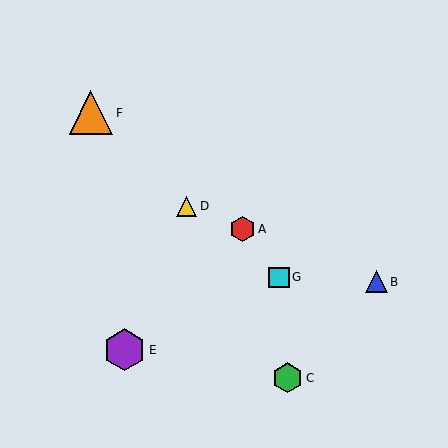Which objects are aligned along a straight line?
Objects A, B, D are aligned along a straight line.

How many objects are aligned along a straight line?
3 objects (A, B, D) are aligned along a straight line.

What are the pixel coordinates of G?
Object G is at (279, 277).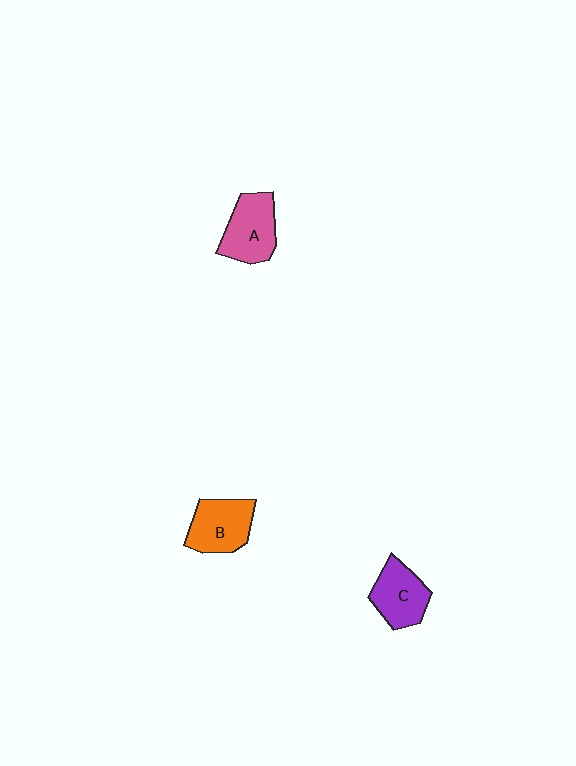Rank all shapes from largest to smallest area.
From largest to smallest: A (pink), B (orange), C (purple).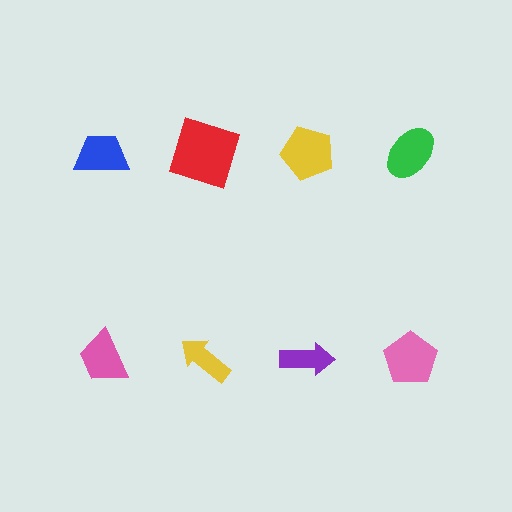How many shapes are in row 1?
4 shapes.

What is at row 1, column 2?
A red square.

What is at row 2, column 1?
A pink trapezoid.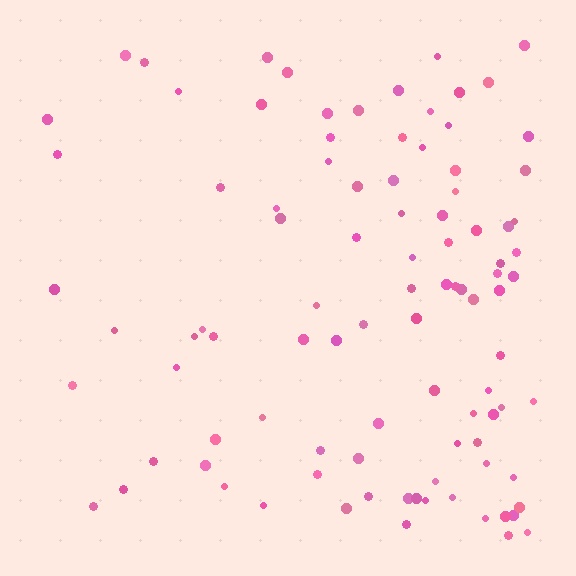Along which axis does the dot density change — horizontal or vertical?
Horizontal.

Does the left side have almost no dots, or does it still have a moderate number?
Still a moderate number, just noticeably fewer than the right.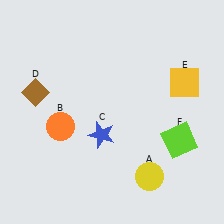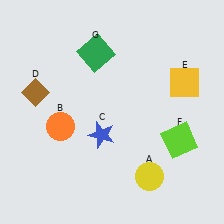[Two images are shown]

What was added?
A green square (G) was added in Image 2.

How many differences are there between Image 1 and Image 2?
There is 1 difference between the two images.